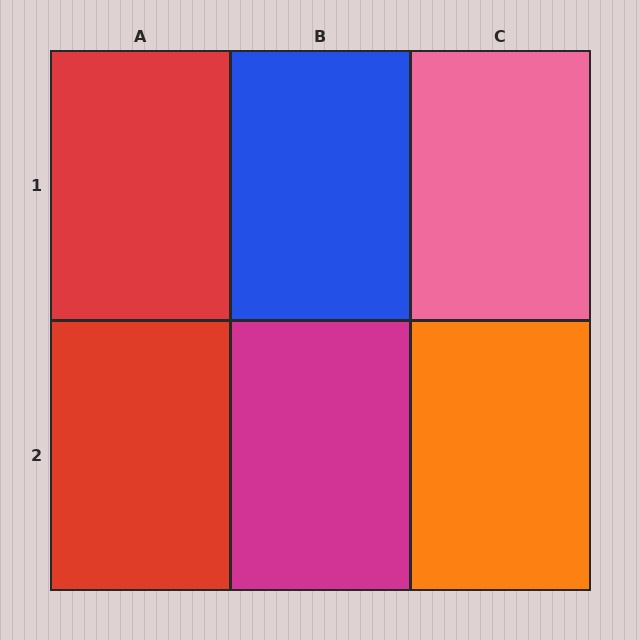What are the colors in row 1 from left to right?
Red, blue, pink.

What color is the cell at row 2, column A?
Red.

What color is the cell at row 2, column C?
Orange.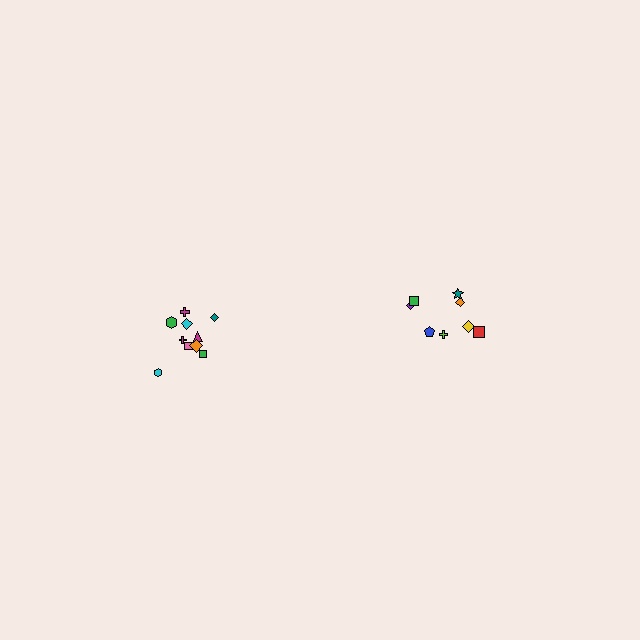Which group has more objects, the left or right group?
The left group.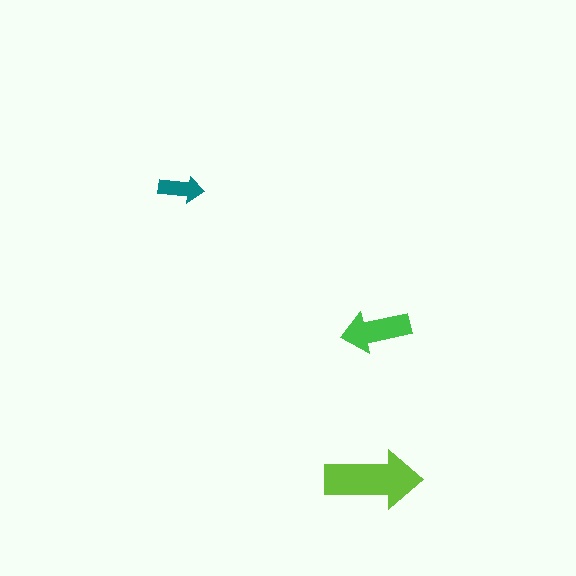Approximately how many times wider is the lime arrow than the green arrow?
About 1.5 times wider.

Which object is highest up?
The teal arrow is topmost.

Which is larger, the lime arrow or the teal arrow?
The lime one.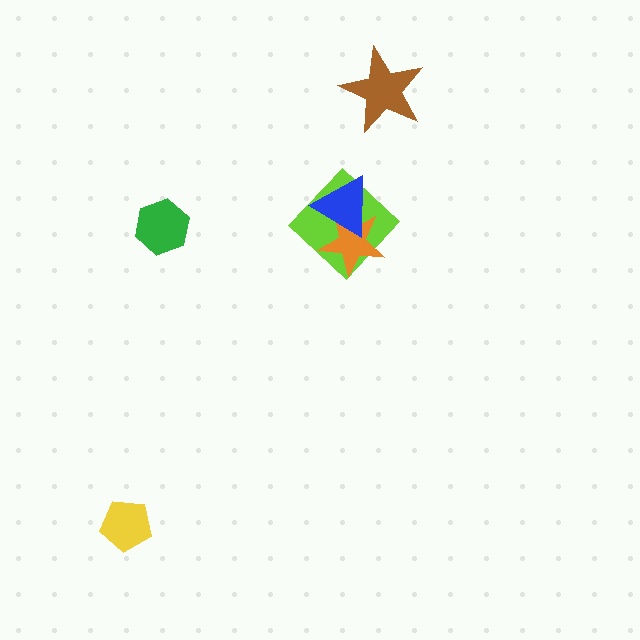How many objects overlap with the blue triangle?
2 objects overlap with the blue triangle.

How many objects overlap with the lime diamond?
2 objects overlap with the lime diamond.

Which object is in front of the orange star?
The blue triangle is in front of the orange star.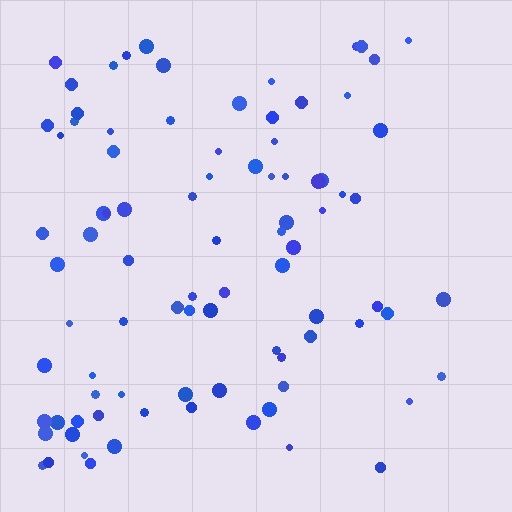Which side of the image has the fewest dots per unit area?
The right.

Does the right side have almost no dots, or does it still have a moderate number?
Still a moderate number, just noticeably fewer than the left.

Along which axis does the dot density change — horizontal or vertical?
Horizontal.